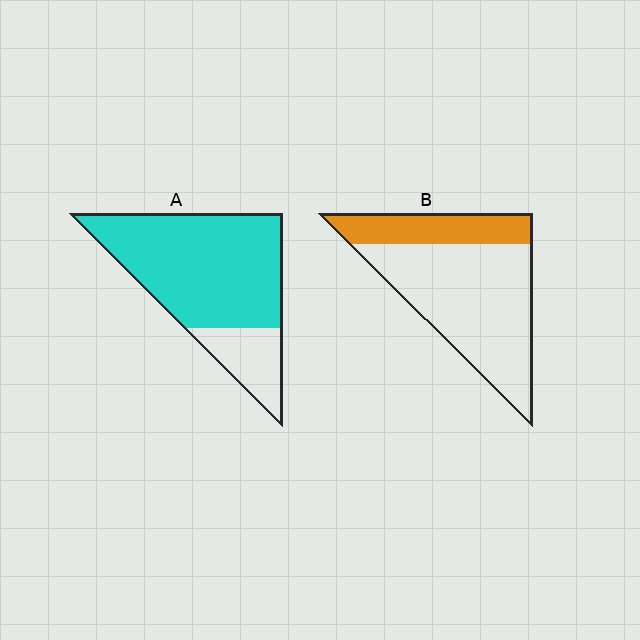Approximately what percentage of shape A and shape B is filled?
A is approximately 80% and B is approximately 25%.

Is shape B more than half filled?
No.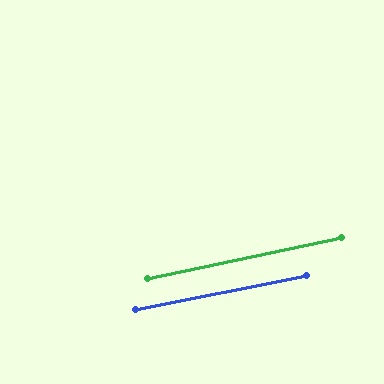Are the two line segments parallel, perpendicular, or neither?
Parallel — their directions differ by only 0.8°.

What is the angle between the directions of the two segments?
Approximately 1 degree.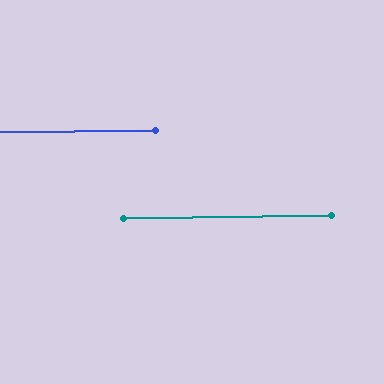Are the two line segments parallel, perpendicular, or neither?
Parallel — their directions differ by only 0.4°.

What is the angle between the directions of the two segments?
Approximately 0 degrees.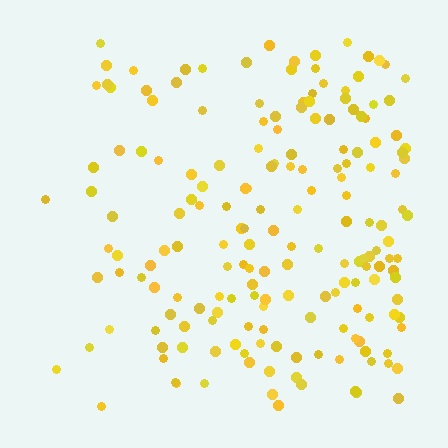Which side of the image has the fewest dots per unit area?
The left.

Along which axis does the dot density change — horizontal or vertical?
Horizontal.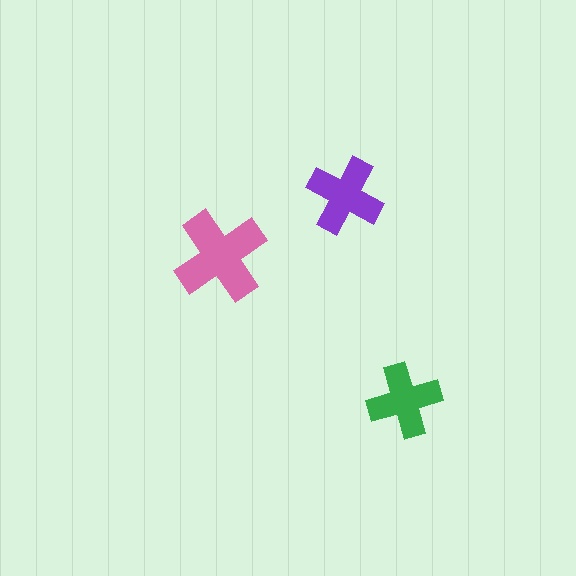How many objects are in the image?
There are 3 objects in the image.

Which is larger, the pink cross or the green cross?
The pink one.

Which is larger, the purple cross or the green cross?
The purple one.